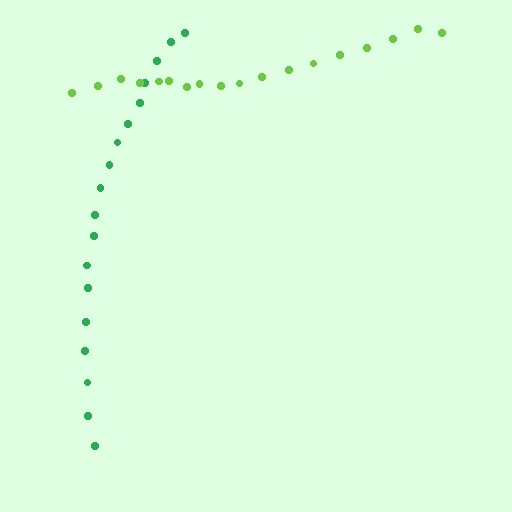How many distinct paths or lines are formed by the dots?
There are 2 distinct paths.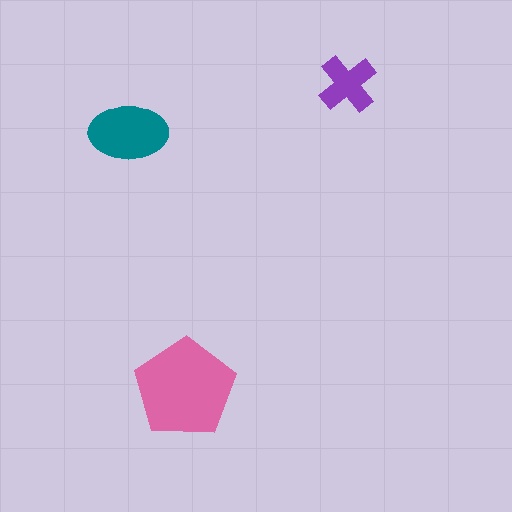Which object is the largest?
The pink pentagon.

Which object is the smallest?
The purple cross.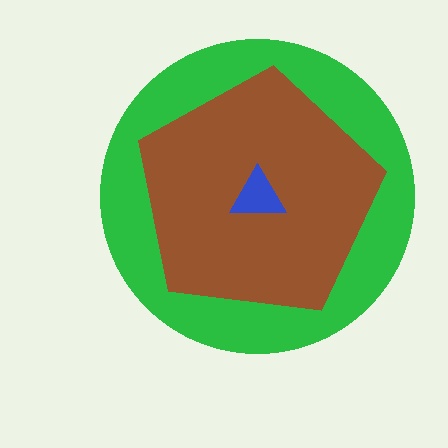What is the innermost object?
The blue triangle.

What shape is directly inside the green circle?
The brown pentagon.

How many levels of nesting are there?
3.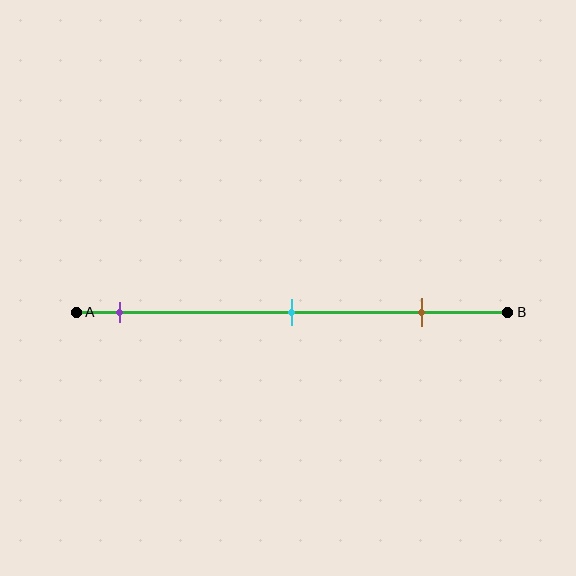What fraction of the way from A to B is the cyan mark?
The cyan mark is approximately 50% (0.5) of the way from A to B.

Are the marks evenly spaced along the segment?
Yes, the marks are approximately evenly spaced.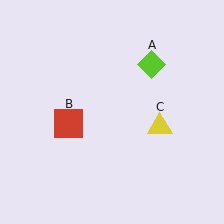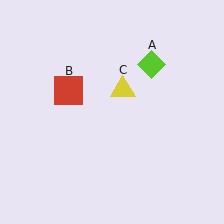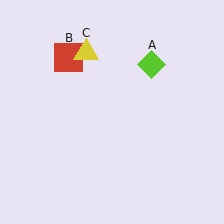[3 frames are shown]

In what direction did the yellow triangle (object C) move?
The yellow triangle (object C) moved up and to the left.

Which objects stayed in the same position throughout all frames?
Lime diamond (object A) remained stationary.